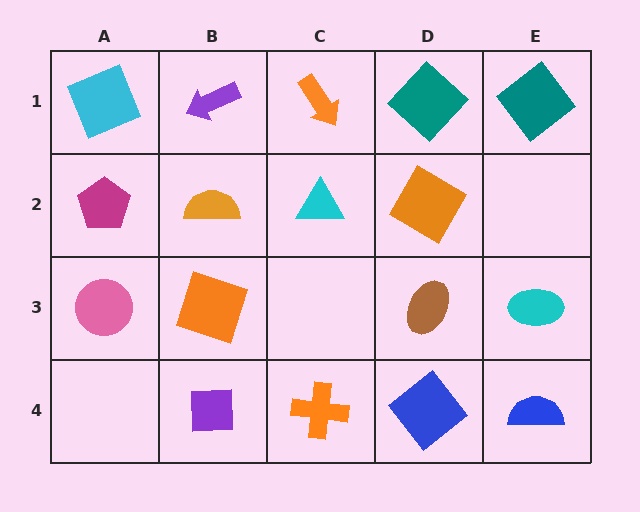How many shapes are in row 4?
4 shapes.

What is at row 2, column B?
An orange semicircle.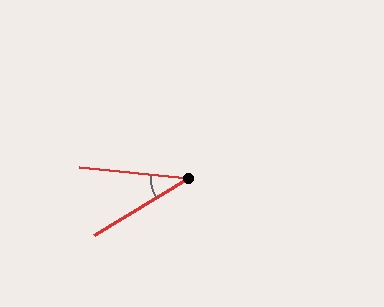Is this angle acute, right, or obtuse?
It is acute.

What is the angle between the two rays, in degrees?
Approximately 37 degrees.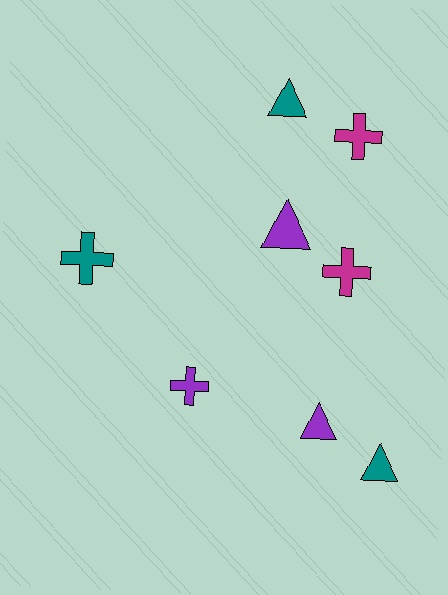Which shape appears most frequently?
Triangle, with 4 objects.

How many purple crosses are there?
There is 1 purple cross.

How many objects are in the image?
There are 8 objects.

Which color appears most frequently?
Teal, with 3 objects.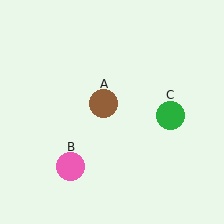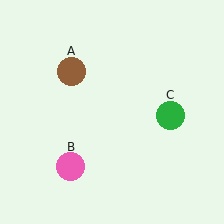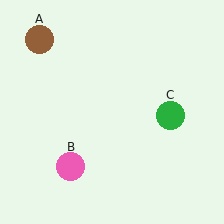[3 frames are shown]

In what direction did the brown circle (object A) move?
The brown circle (object A) moved up and to the left.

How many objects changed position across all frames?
1 object changed position: brown circle (object A).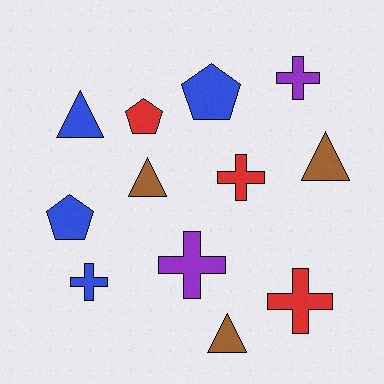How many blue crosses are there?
There is 1 blue cross.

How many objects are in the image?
There are 12 objects.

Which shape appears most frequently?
Cross, with 5 objects.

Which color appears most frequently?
Blue, with 4 objects.